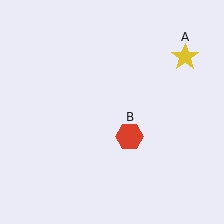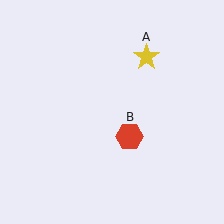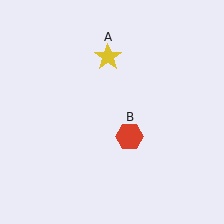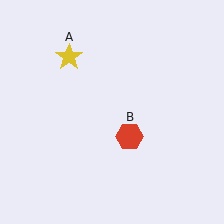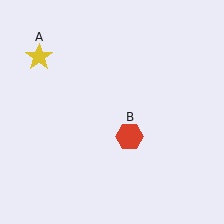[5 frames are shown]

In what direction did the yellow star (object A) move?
The yellow star (object A) moved left.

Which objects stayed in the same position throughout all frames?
Red hexagon (object B) remained stationary.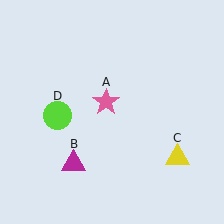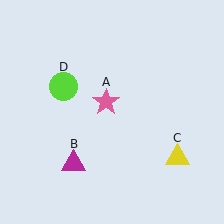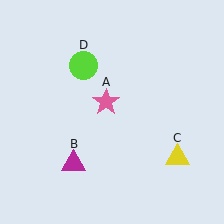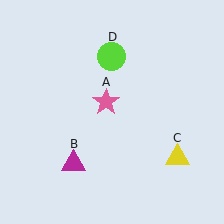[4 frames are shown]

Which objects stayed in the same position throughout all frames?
Pink star (object A) and magenta triangle (object B) and yellow triangle (object C) remained stationary.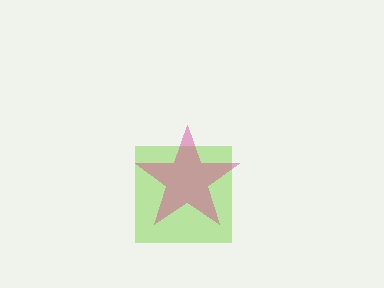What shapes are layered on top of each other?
The layered shapes are: a lime square, a magenta star.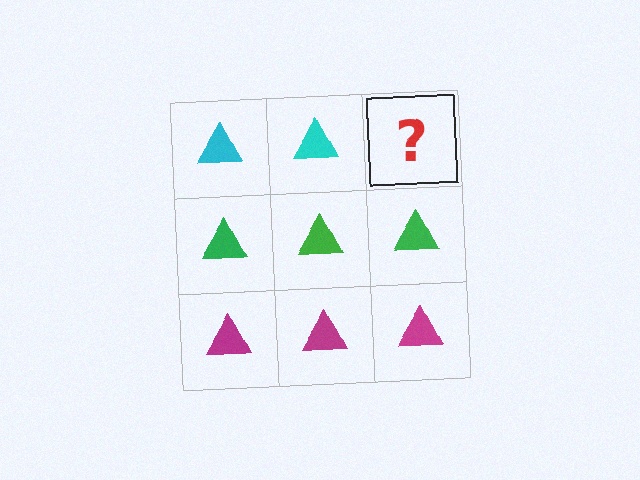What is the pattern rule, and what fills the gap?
The rule is that each row has a consistent color. The gap should be filled with a cyan triangle.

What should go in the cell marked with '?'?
The missing cell should contain a cyan triangle.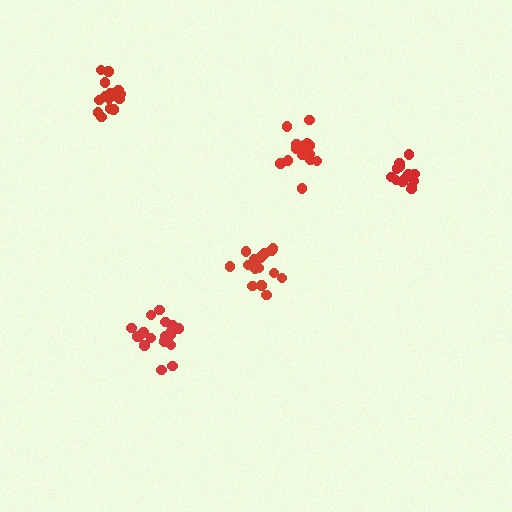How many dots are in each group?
Group 1: 16 dots, Group 2: 14 dots, Group 3: 15 dots, Group 4: 13 dots, Group 5: 18 dots (76 total).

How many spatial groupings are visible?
There are 5 spatial groupings.